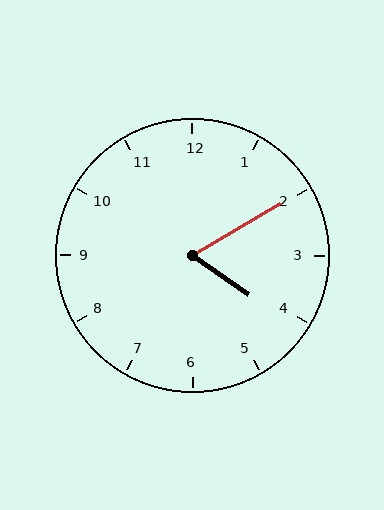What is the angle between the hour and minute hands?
Approximately 65 degrees.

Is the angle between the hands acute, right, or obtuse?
It is acute.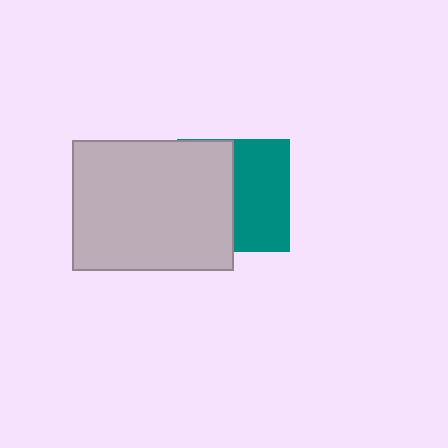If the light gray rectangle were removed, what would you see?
You would see the complete teal square.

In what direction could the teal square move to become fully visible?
The teal square could move right. That would shift it out from behind the light gray rectangle entirely.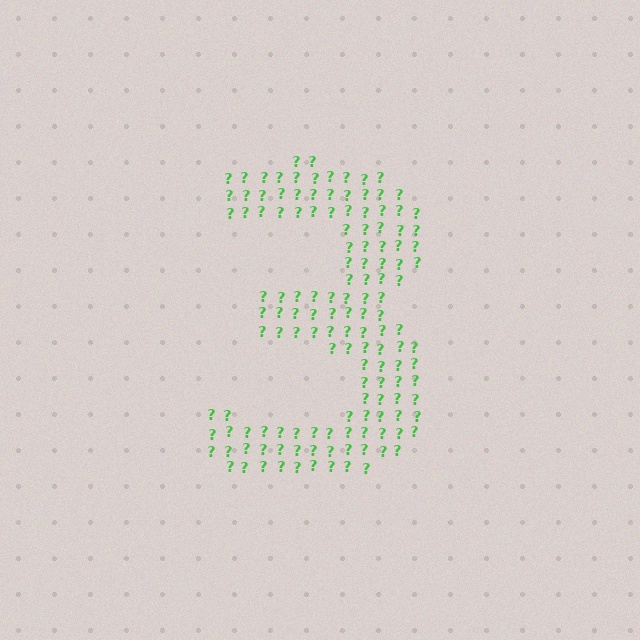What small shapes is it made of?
It is made of small question marks.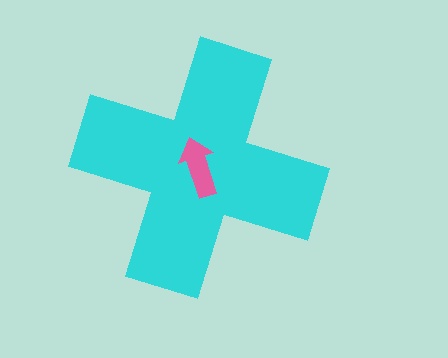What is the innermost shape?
The pink arrow.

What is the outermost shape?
The cyan cross.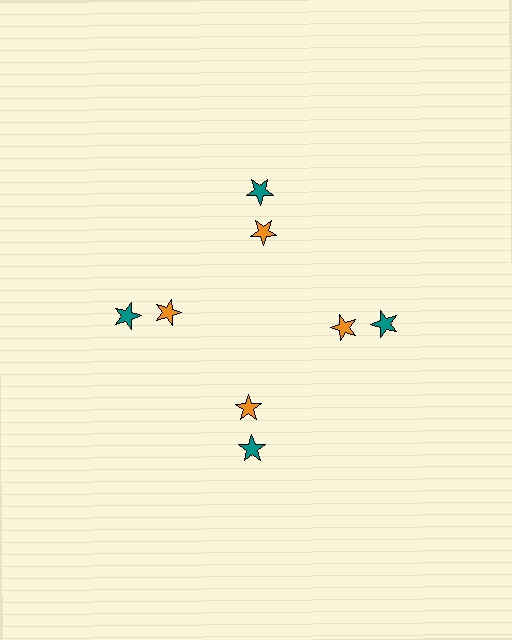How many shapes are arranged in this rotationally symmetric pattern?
There are 8 shapes, arranged in 4 groups of 2.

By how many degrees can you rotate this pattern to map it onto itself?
The pattern maps onto itself every 90 degrees of rotation.